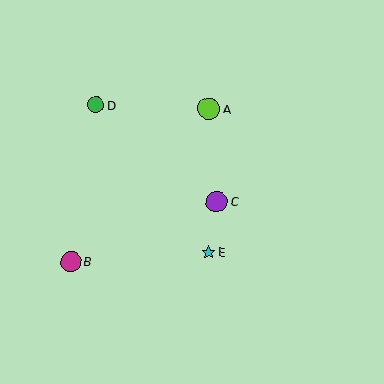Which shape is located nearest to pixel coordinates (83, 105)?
The green circle (labeled D) at (96, 105) is nearest to that location.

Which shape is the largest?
The lime circle (labeled A) is the largest.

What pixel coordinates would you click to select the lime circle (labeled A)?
Click at (209, 109) to select the lime circle A.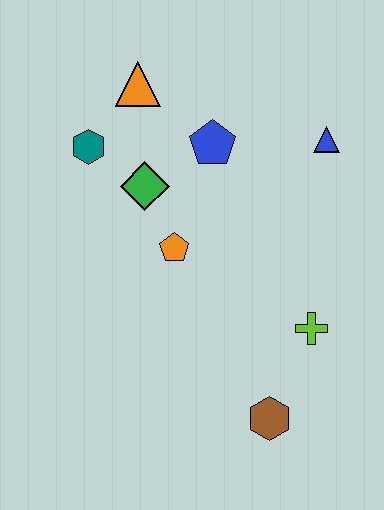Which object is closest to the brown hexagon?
The lime cross is closest to the brown hexagon.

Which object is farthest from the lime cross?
The orange triangle is farthest from the lime cross.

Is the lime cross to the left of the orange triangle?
No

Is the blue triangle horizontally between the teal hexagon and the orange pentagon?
No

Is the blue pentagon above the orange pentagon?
Yes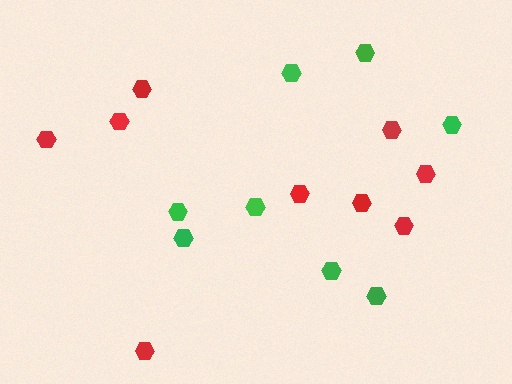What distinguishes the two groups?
There are 2 groups: one group of green hexagons (8) and one group of red hexagons (9).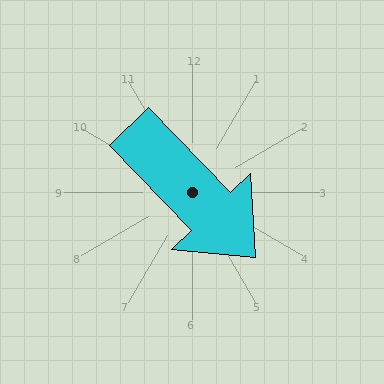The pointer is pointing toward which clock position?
Roughly 5 o'clock.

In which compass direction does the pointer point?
Southeast.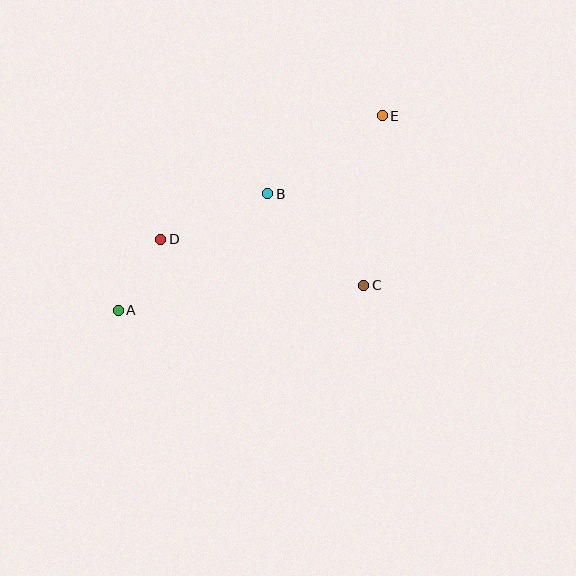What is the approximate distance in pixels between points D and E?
The distance between D and E is approximately 254 pixels.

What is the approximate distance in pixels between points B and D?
The distance between B and D is approximately 116 pixels.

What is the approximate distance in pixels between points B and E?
The distance between B and E is approximately 138 pixels.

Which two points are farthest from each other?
Points A and E are farthest from each other.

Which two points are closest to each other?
Points A and D are closest to each other.